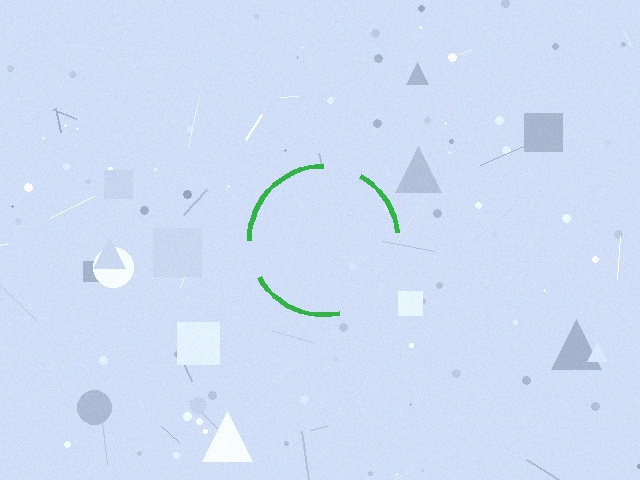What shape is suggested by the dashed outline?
The dashed outline suggests a circle.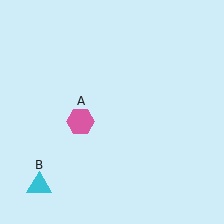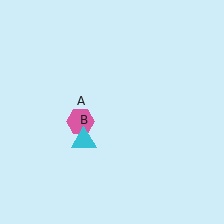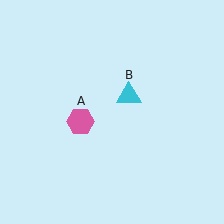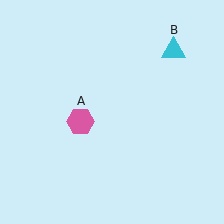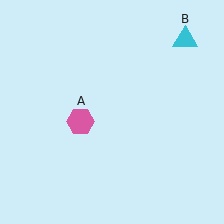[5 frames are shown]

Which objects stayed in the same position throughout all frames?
Pink hexagon (object A) remained stationary.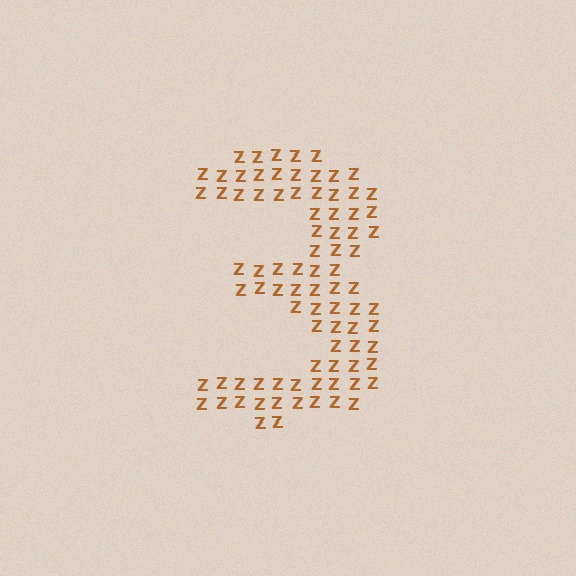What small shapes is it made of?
It is made of small letter Z's.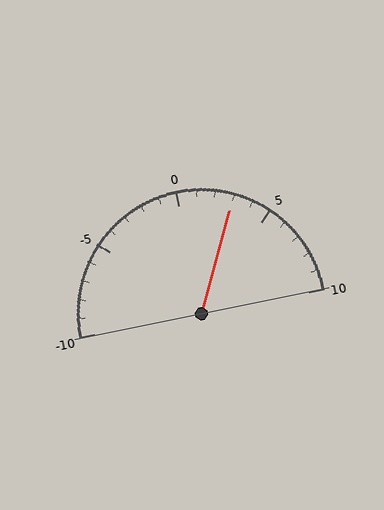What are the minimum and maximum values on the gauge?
The gauge ranges from -10 to 10.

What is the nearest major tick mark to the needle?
The nearest major tick mark is 5.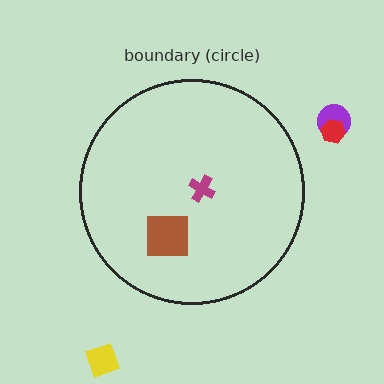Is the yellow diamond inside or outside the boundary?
Outside.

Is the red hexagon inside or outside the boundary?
Outside.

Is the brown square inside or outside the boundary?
Inside.